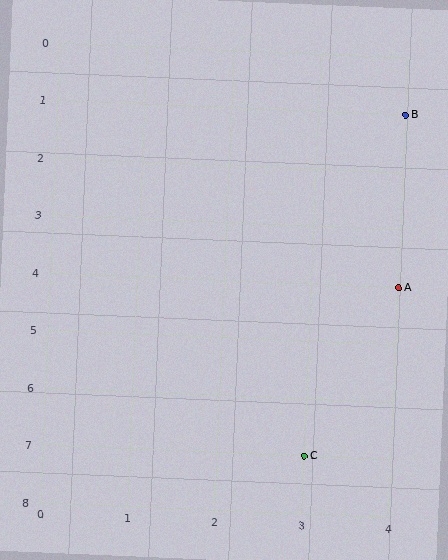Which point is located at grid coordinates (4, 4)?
Point A is at (4, 4).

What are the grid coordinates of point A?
Point A is at grid coordinates (4, 4).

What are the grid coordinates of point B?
Point B is at grid coordinates (4, 1).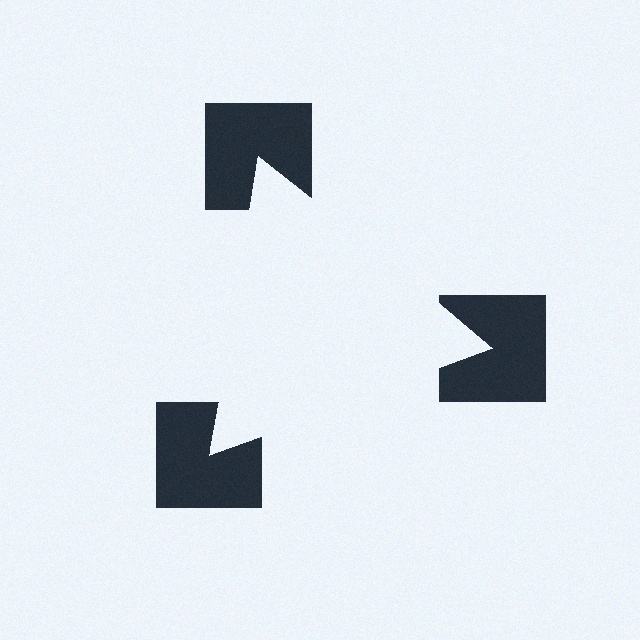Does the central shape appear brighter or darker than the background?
It typically appears slightly brighter than the background, even though no actual brightness change is drawn.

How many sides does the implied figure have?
3 sides.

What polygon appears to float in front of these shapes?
An illusory triangle — its edges are inferred from the aligned wedge cuts in the notched squares, not physically drawn.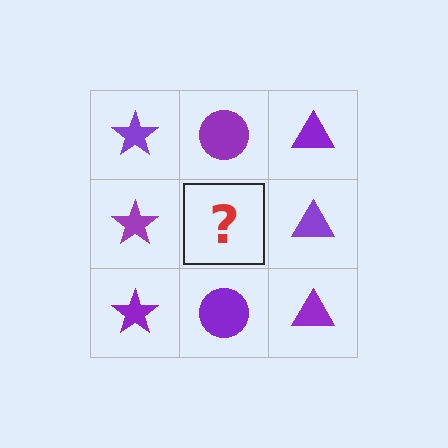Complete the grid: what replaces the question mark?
The question mark should be replaced with a purple circle.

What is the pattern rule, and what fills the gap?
The rule is that each column has a consistent shape. The gap should be filled with a purple circle.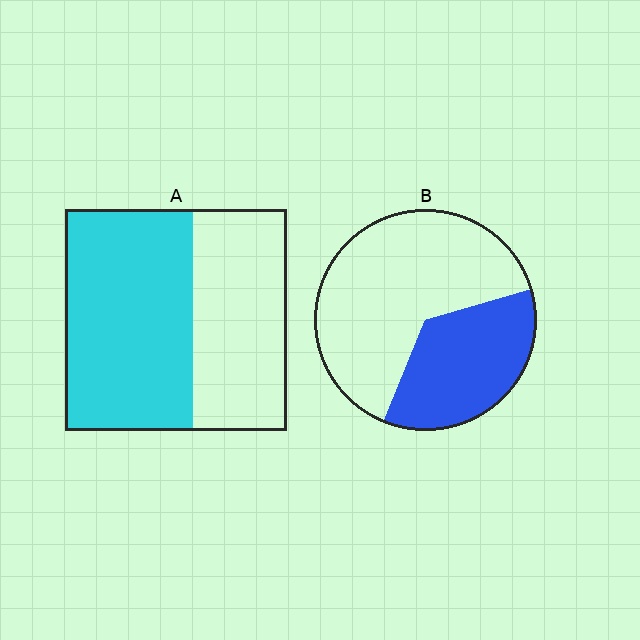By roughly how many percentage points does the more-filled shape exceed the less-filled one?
By roughly 20 percentage points (A over B).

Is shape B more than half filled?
No.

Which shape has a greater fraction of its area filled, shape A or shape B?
Shape A.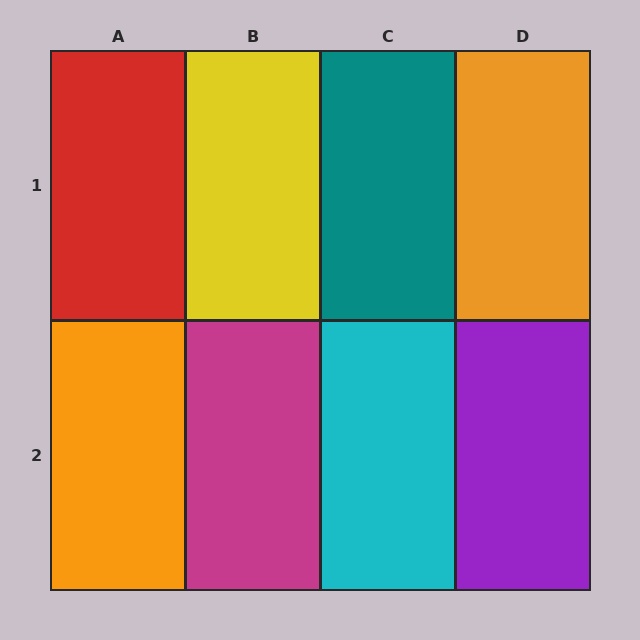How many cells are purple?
1 cell is purple.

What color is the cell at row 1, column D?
Orange.